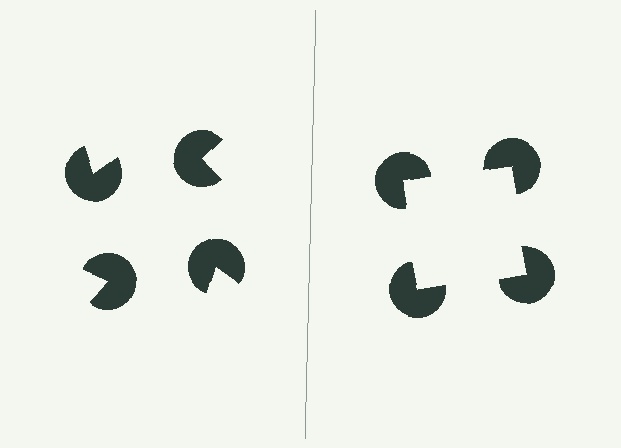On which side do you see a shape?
An illusory square appears on the right side. On the left side the wedge cuts are rotated, so no coherent shape forms.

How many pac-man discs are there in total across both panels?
8 — 4 on each side.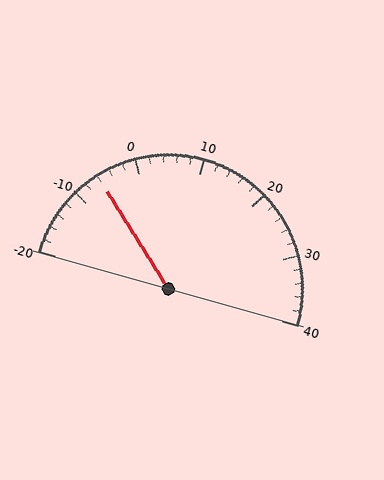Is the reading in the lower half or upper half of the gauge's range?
The reading is in the lower half of the range (-20 to 40).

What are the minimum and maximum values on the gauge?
The gauge ranges from -20 to 40.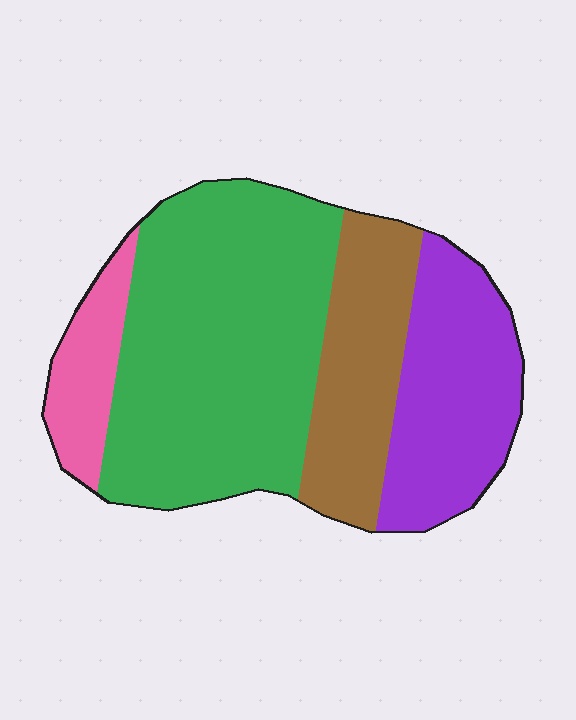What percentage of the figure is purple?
Purple takes up less than a quarter of the figure.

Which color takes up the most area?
Green, at roughly 50%.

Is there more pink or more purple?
Purple.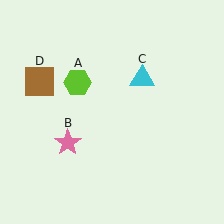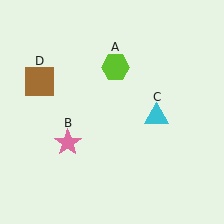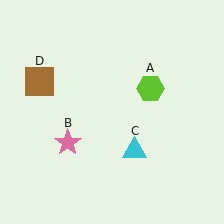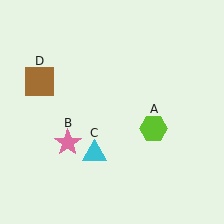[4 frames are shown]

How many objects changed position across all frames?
2 objects changed position: lime hexagon (object A), cyan triangle (object C).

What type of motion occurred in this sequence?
The lime hexagon (object A), cyan triangle (object C) rotated clockwise around the center of the scene.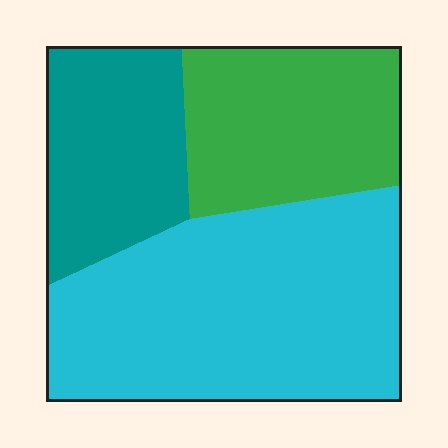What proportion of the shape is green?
Green takes up between a quarter and a half of the shape.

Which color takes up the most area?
Cyan, at roughly 50%.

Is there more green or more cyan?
Cyan.